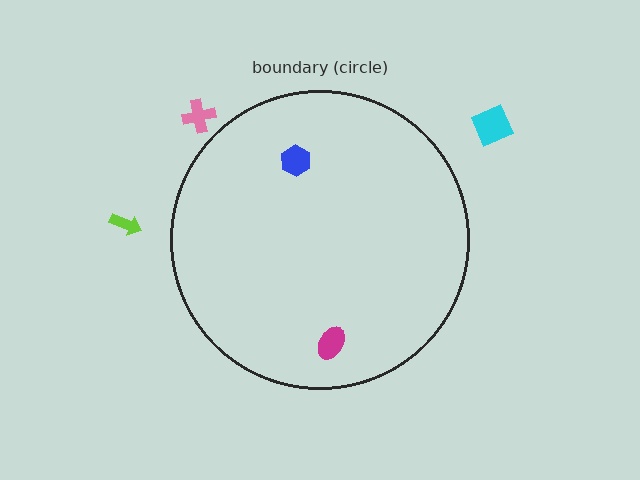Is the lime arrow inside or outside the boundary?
Outside.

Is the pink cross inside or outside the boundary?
Outside.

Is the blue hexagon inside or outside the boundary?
Inside.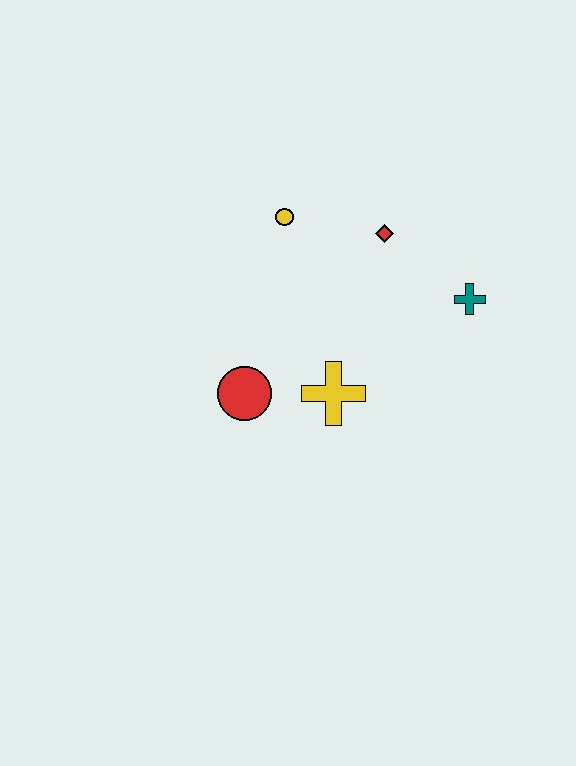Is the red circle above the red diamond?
No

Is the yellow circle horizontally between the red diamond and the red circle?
Yes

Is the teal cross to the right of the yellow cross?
Yes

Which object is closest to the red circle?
The yellow cross is closest to the red circle.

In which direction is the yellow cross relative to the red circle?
The yellow cross is to the right of the red circle.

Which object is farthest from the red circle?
The teal cross is farthest from the red circle.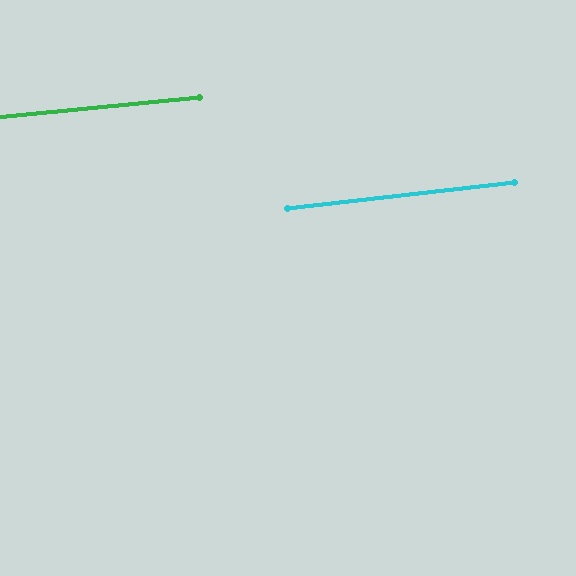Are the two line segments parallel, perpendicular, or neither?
Parallel — their directions differ by only 0.9°.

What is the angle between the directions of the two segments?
Approximately 1 degree.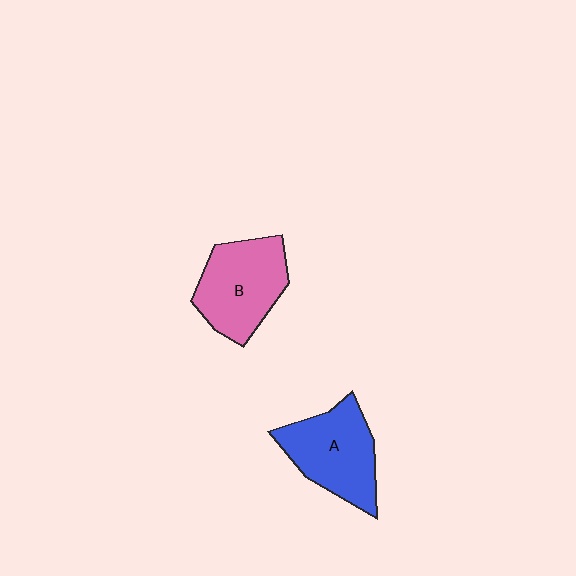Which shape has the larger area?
Shape B (pink).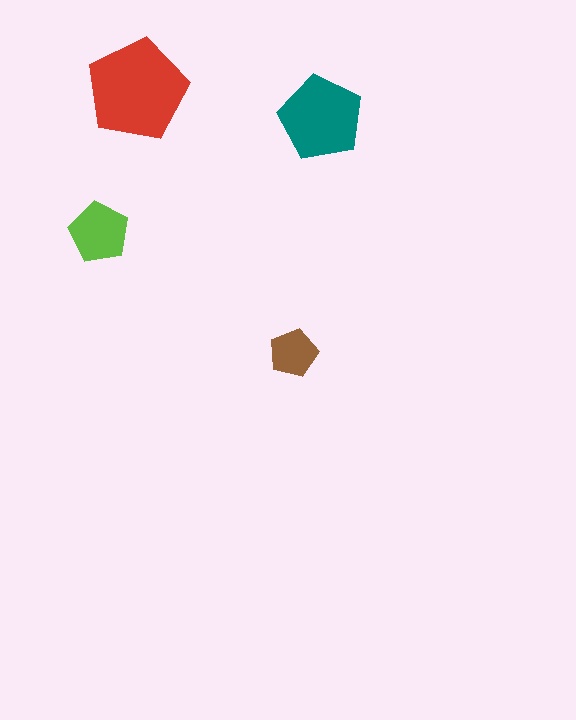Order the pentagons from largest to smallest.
the red one, the teal one, the lime one, the brown one.